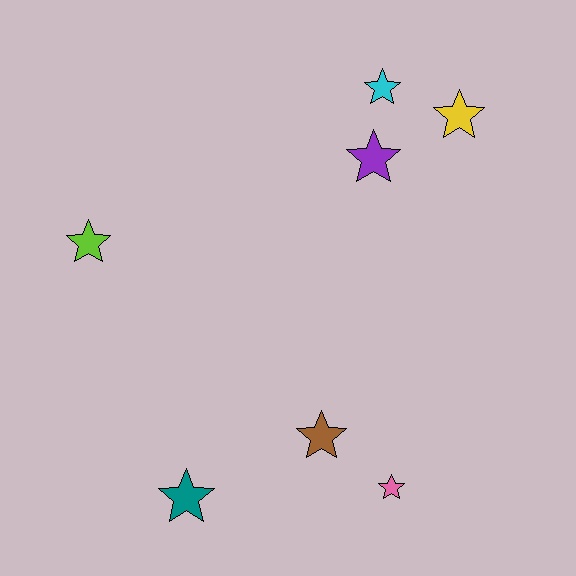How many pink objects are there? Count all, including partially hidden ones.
There is 1 pink object.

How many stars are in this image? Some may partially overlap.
There are 7 stars.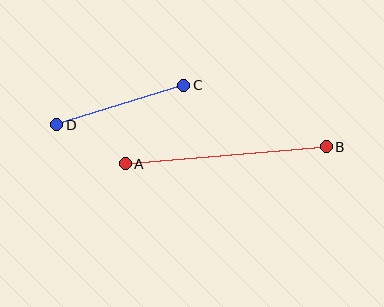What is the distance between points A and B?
The distance is approximately 202 pixels.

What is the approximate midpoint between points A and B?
The midpoint is at approximately (226, 155) pixels.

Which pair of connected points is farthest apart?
Points A and B are farthest apart.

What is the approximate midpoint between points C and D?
The midpoint is at approximately (120, 105) pixels.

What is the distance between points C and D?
The distance is approximately 133 pixels.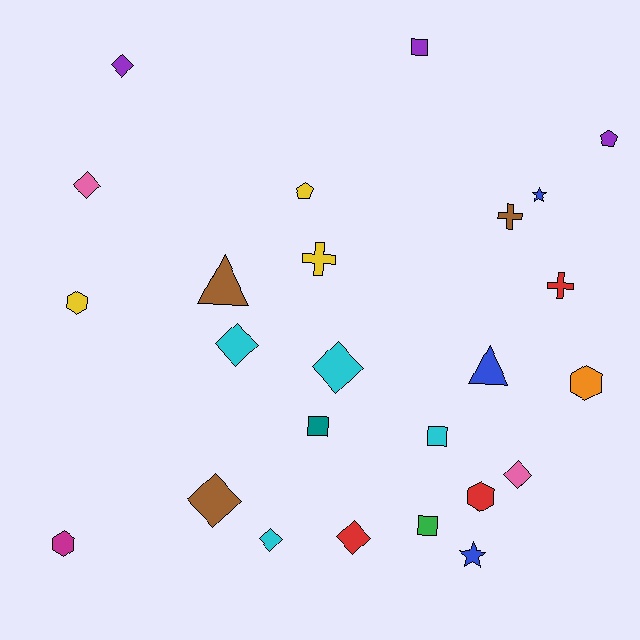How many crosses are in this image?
There are 3 crosses.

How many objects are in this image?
There are 25 objects.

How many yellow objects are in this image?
There are 3 yellow objects.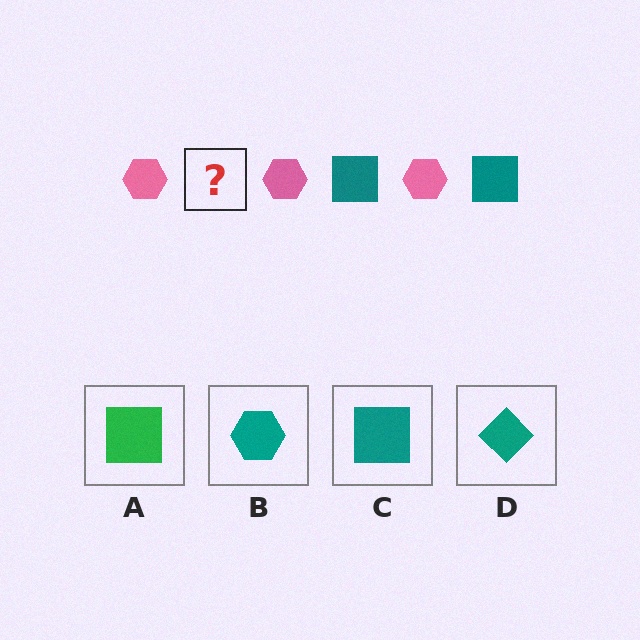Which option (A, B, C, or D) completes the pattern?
C.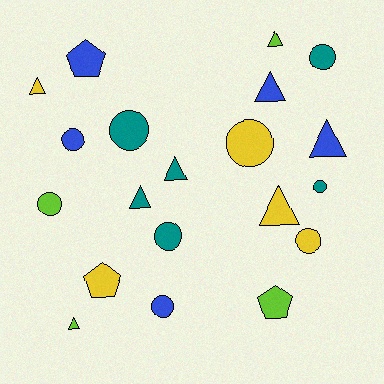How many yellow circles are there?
There are 2 yellow circles.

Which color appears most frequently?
Teal, with 6 objects.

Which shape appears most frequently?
Circle, with 9 objects.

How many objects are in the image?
There are 20 objects.